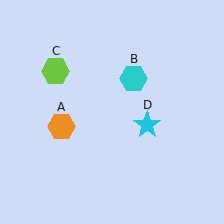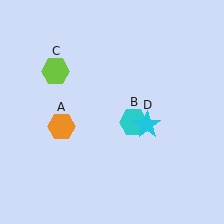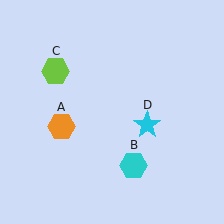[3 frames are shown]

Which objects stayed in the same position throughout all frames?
Orange hexagon (object A) and lime hexagon (object C) and cyan star (object D) remained stationary.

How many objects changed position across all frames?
1 object changed position: cyan hexagon (object B).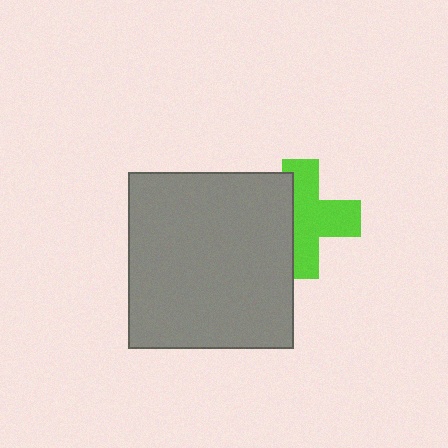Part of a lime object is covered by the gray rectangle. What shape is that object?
It is a cross.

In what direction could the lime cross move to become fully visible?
The lime cross could move right. That would shift it out from behind the gray rectangle entirely.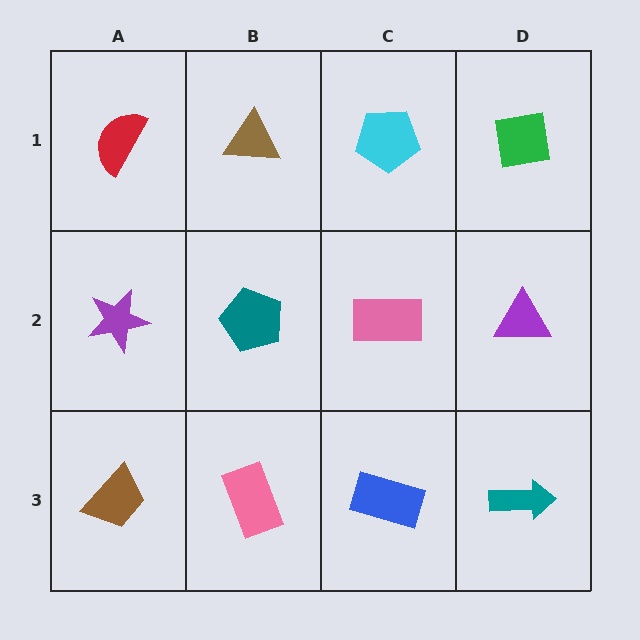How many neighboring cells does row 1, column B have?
3.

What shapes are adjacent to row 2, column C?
A cyan pentagon (row 1, column C), a blue rectangle (row 3, column C), a teal pentagon (row 2, column B), a purple triangle (row 2, column D).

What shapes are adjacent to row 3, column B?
A teal pentagon (row 2, column B), a brown trapezoid (row 3, column A), a blue rectangle (row 3, column C).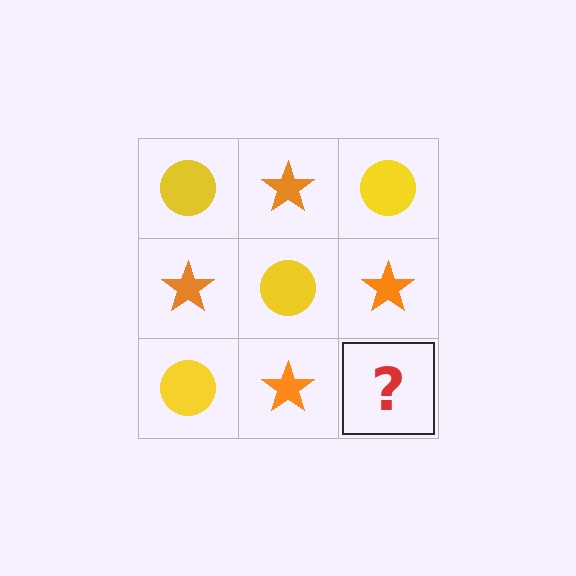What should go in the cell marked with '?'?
The missing cell should contain a yellow circle.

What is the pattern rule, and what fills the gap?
The rule is that it alternates yellow circle and orange star in a checkerboard pattern. The gap should be filled with a yellow circle.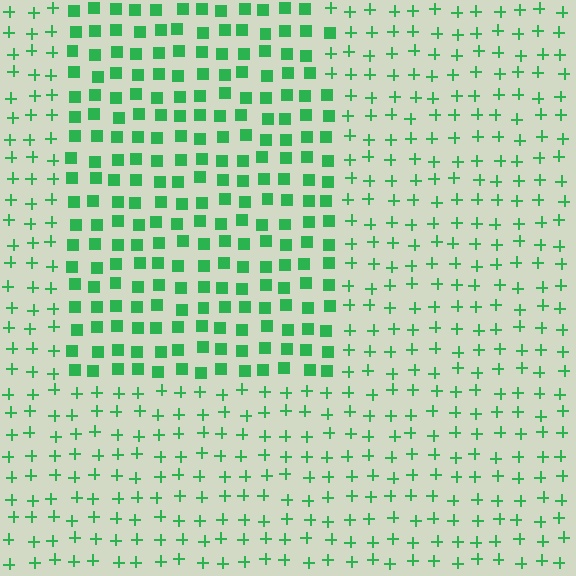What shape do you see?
I see a rectangle.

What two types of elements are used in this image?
The image uses squares inside the rectangle region and plus signs outside it.